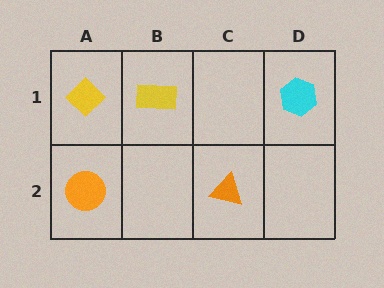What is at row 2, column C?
An orange triangle.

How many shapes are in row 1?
3 shapes.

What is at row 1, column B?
A yellow rectangle.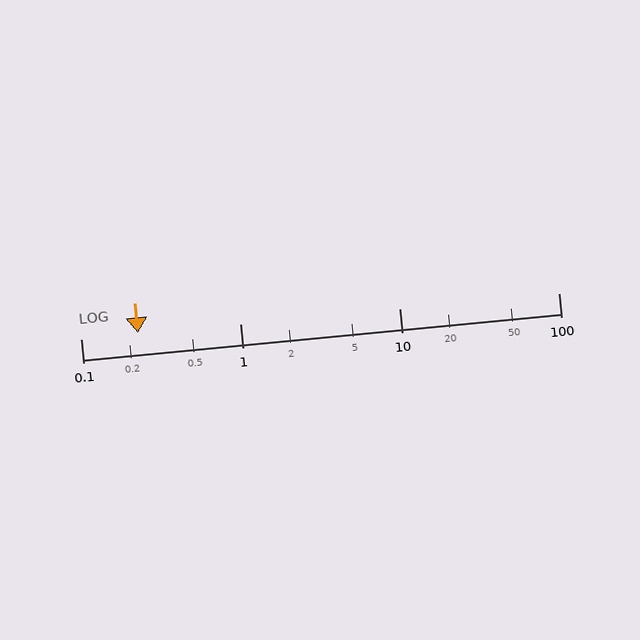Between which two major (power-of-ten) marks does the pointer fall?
The pointer is between 0.1 and 1.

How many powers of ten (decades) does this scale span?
The scale spans 3 decades, from 0.1 to 100.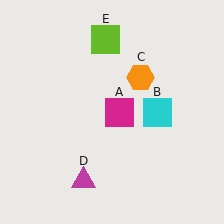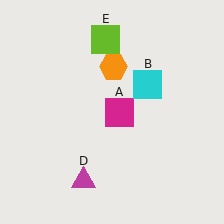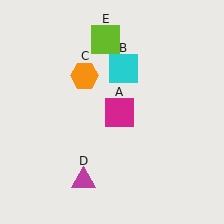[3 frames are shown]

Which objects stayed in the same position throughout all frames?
Magenta square (object A) and magenta triangle (object D) and lime square (object E) remained stationary.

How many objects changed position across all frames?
2 objects changed position: cyan square (object B), orange hexagon (object C).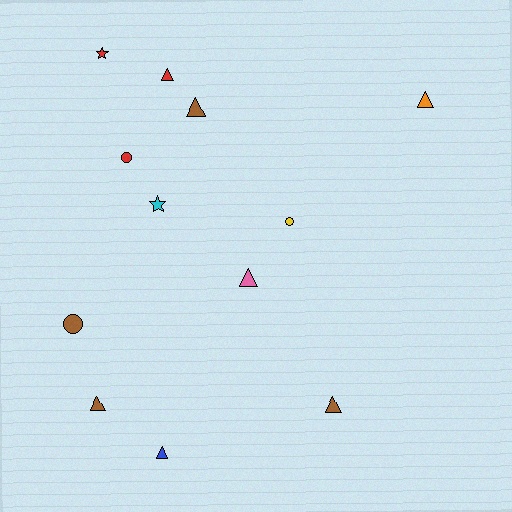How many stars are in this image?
There are 2 stars.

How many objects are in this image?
There are 12 objects.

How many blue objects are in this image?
There is 1 blue object.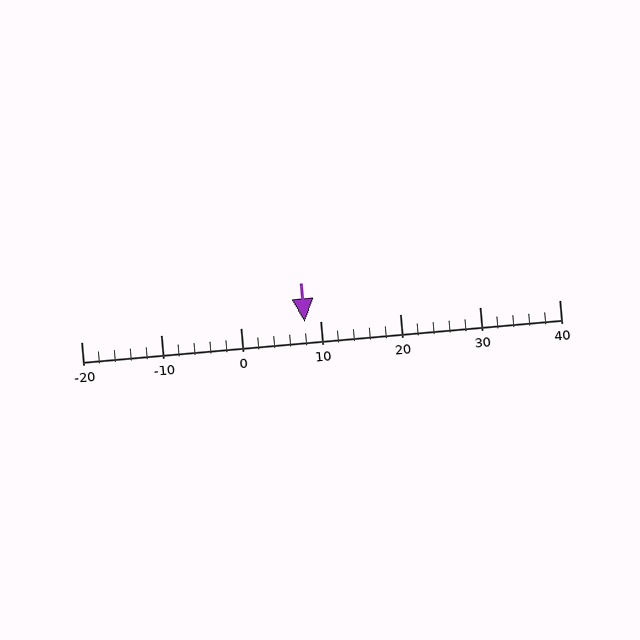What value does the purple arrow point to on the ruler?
The purple arrow points to approximately 8.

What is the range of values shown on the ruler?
The ruler shows values from -20 to 40.